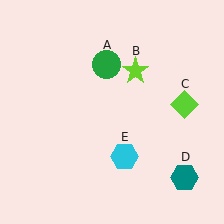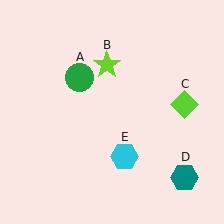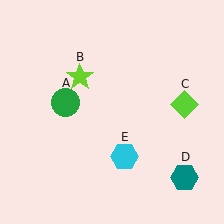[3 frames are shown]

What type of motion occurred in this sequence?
The green circle (object A), lime star (object B) rotated counterclockwise around the center of the scene.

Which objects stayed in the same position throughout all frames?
Lime diamond (object C) and teal hexagon (object D) and cyan hexagon (object E) remained stationary.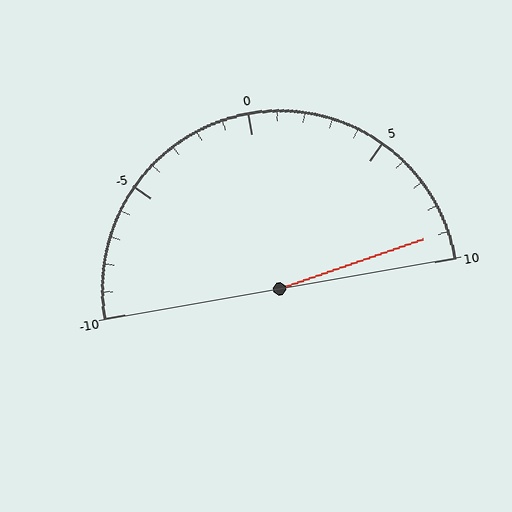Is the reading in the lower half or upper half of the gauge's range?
The reading is in the upper half of the range (-10 to 10).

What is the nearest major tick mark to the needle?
The nearest major tick mark is 10.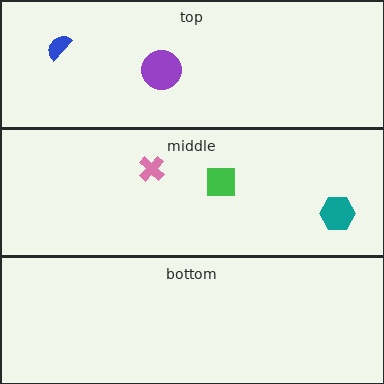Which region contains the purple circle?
The top region.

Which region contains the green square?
The middle region.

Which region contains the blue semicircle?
The top region.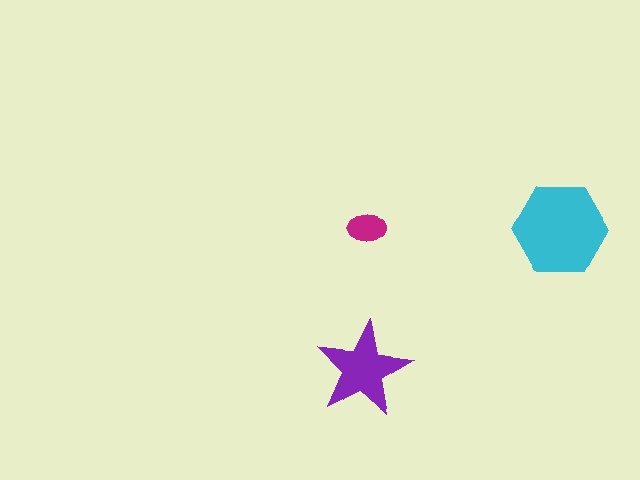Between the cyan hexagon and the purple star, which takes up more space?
The cyan hexagon.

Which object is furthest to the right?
The cyan hexagon is rightmost.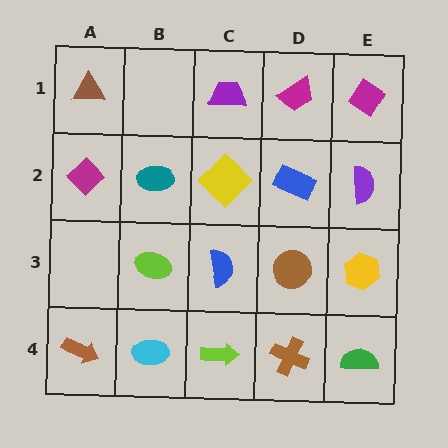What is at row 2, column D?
A blue rectangle.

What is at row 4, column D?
A brown cross.